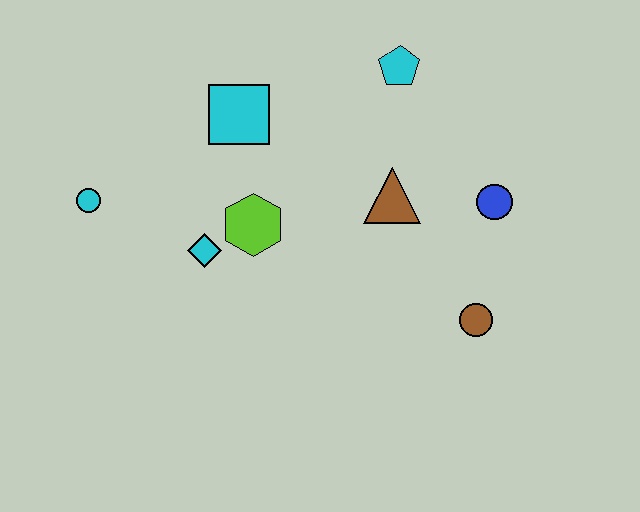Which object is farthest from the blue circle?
The cyan circle is farthest from the blue circle.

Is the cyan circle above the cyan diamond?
Yes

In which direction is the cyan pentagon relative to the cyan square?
The cyan pentagon is to the right of the cyan square.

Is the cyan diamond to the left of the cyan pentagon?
Yes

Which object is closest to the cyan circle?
The cyan diamond is closest to the cyan circle.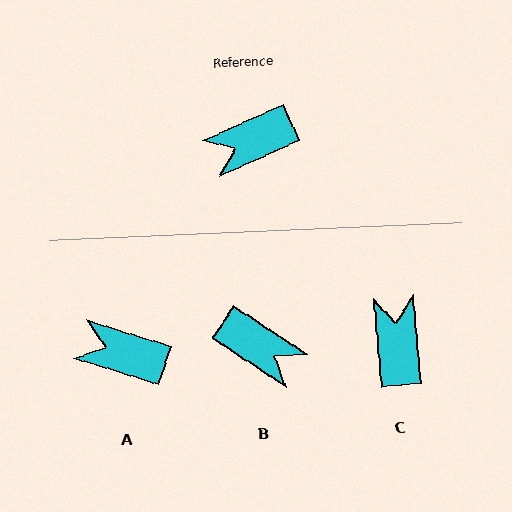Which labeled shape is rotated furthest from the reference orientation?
B, about 122 degrees away.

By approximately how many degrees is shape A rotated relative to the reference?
Approximately 41 degrees clockwise.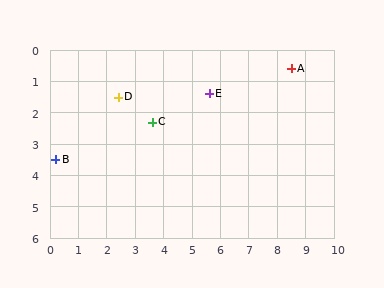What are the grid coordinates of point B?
Point B is at approximately (0.2, 3.5).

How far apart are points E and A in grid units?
Points E and A are about 3.0 grid units apart.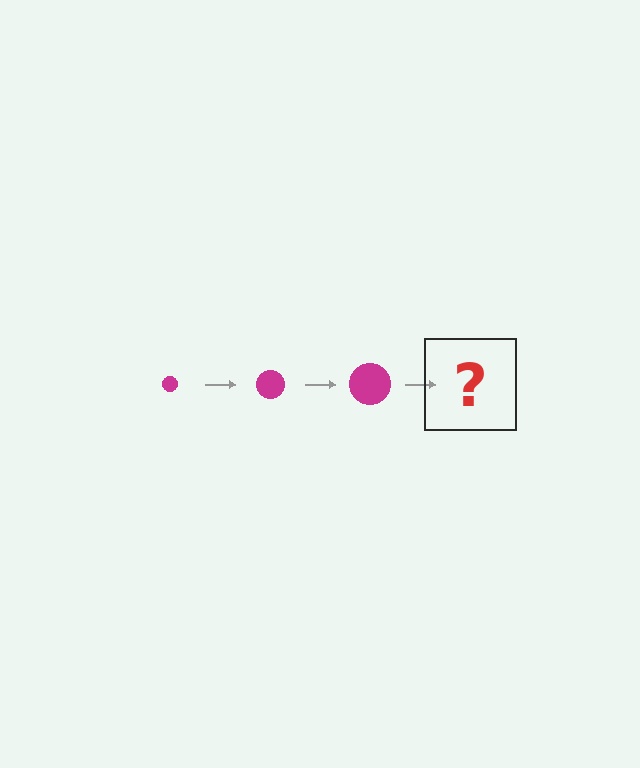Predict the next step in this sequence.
The next step is a magenta circle, larger than the previous one.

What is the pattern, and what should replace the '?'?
The pattern is that the circle gets progressively larger each step. The '?' should be a magenta circle, larger than the previous one.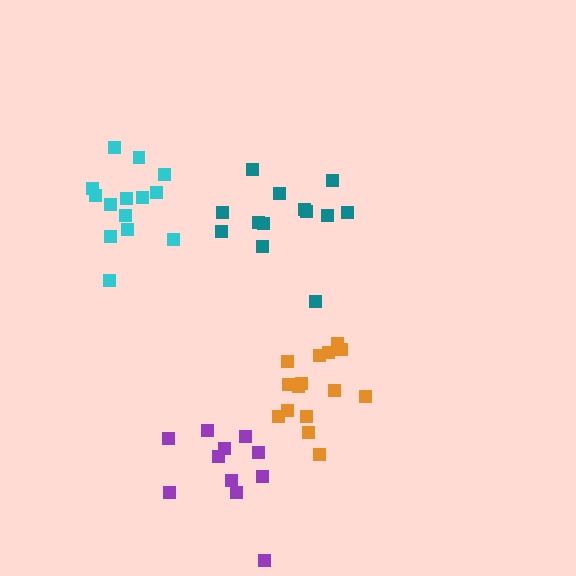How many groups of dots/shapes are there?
There are 4 groups.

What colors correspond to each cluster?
The clusters are colored: cyan, orange, purple, teal.